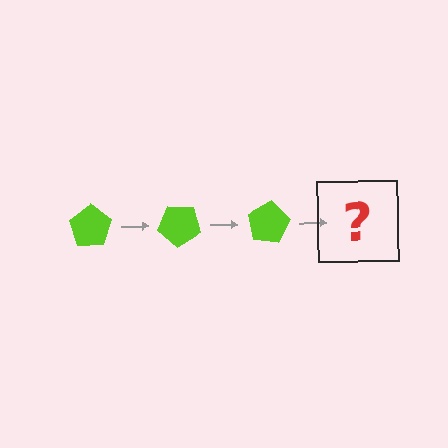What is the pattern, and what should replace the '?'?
The pattern is that the pentagon rotates 40 degrees each step. The '?' should be a lime pentagon rotated 120 degrees.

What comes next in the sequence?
The next element should be a lime pentagon rotated 120 degrees.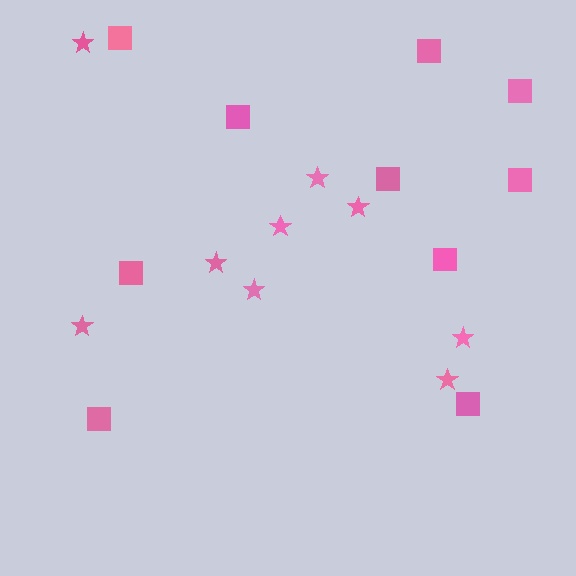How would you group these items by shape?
There are 2 groups: one group of squares (10) and one group of stars (9).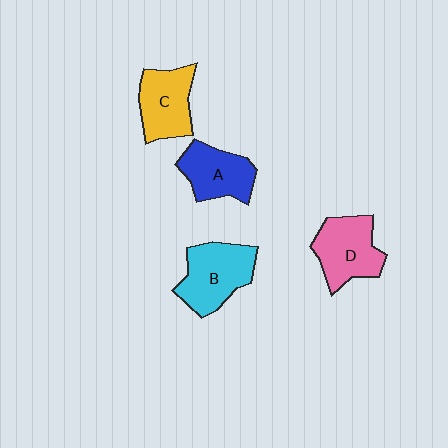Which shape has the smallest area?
Shape A (blue).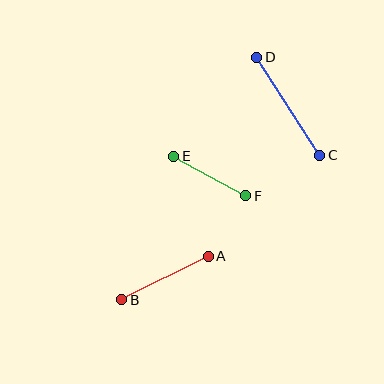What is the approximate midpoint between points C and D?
The midpoint is at approximately (288, 106) pixels.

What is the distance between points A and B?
The distance is approximately 97 pixels.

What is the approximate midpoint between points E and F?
The midpoint is at approximately (210, 176) pixels.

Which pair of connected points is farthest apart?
Points C and D are farthest apart.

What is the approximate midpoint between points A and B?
The midpoint is at approximately (165, 278) pixels.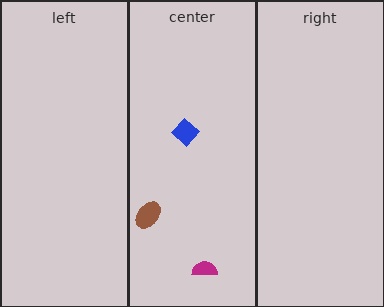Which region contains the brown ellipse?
The center region.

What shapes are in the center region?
The brown ellipse, the magenta semicircle, the blue diamond.